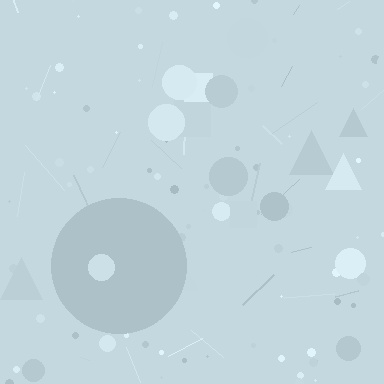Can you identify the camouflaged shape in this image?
The camouflaged shape is a circle.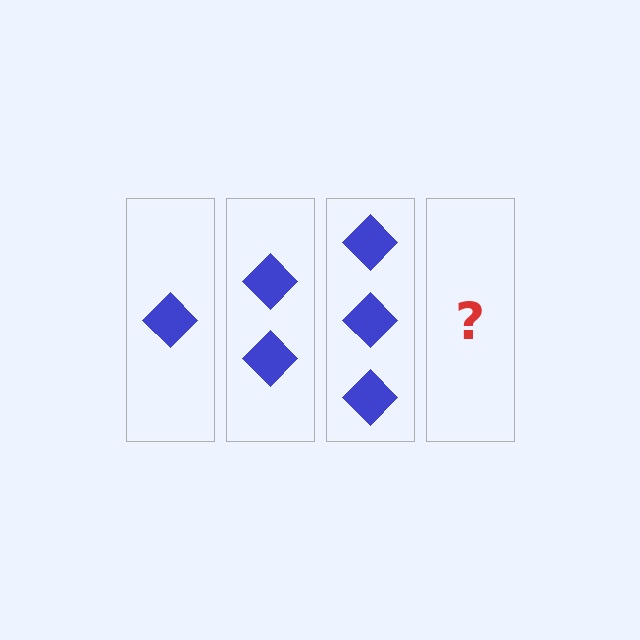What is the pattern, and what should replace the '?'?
The pattern is that each step adds one more diamond. The '?' should be 4 diamonds.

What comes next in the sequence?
The next element should be 4 diamonds.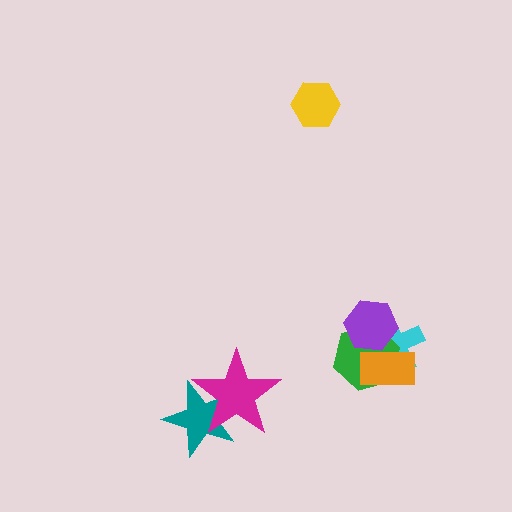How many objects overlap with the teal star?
1 object overlaps with the teal star.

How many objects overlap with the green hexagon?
3 objects overlap with the green hexagon.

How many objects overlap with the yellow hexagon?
0 objects overlap with the yellow hexagon.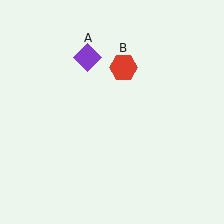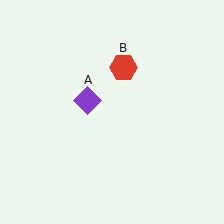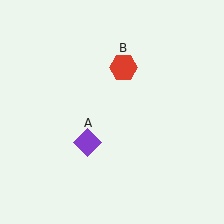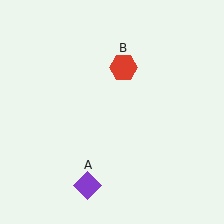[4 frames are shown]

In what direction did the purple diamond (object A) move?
The purple diamond (object A) moved down.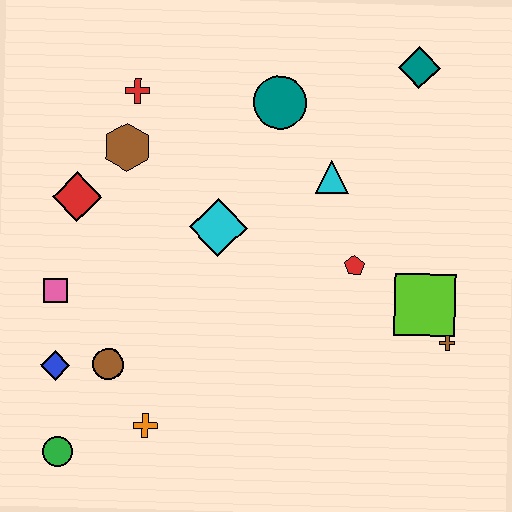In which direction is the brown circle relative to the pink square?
The brown circle is below the pink square.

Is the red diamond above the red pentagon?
Yes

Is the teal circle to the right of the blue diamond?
Yes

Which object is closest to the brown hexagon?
The red cross is closest to the brown hexagon.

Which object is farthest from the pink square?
The teal diamond is farthest from the pink square.